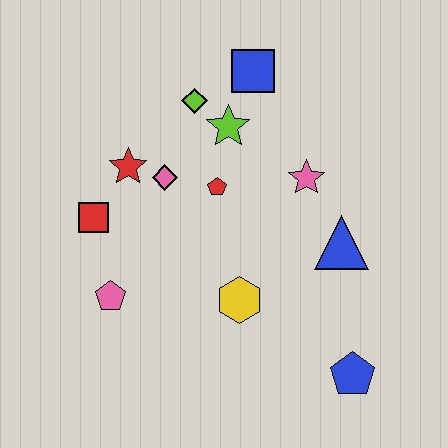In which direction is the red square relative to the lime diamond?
The red square is below the lime diamond.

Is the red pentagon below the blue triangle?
No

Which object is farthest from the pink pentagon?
The blue square is farthest from the pink pentagon.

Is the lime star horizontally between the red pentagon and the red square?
No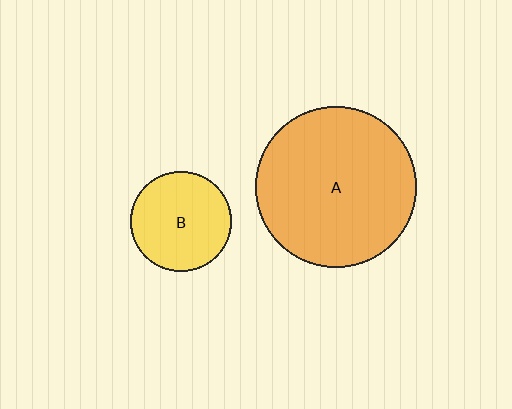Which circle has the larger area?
Circle A (orange).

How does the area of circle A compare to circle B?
Approximately 2.6 times.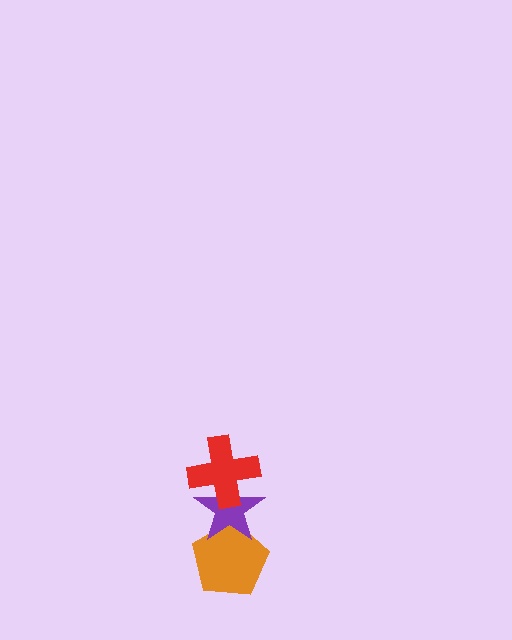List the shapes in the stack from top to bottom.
From top to bottom: the red cross, the purple star, the orange pentagon.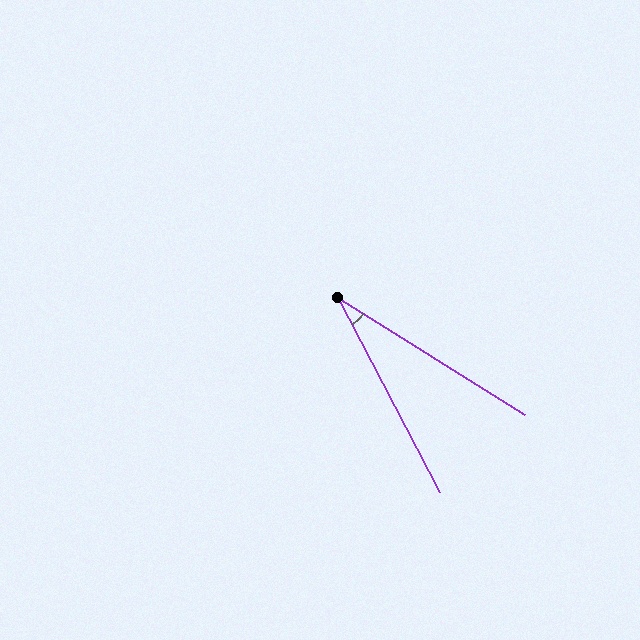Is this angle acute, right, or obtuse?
It is acute.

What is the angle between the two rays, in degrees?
Approximately 30 degrees.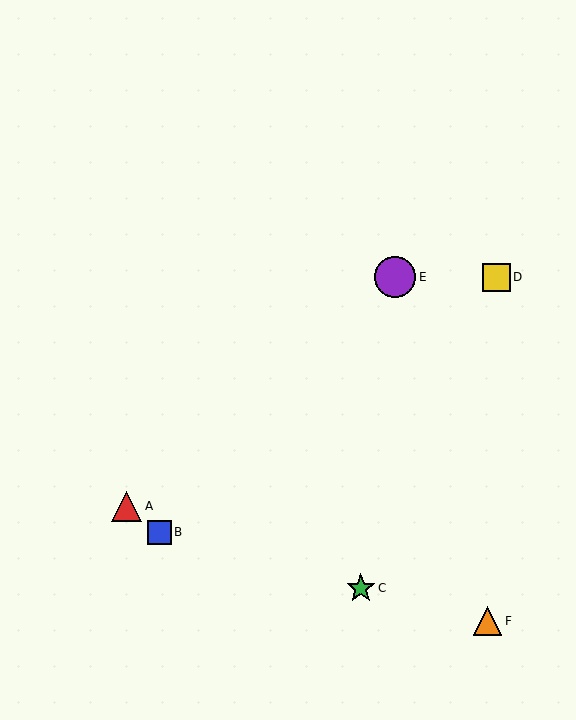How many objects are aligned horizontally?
2 objects (D, E) are aligned horizontally.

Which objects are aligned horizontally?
Objects D, E are aligned horizontally.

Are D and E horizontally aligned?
Yes, both are at y≈277.